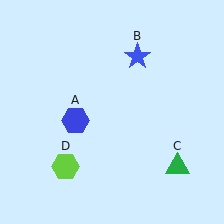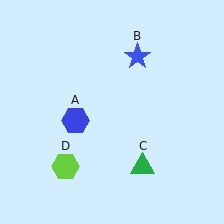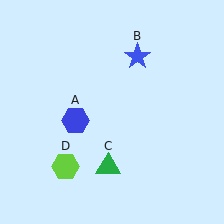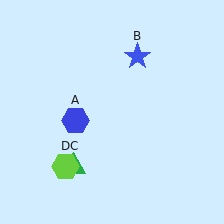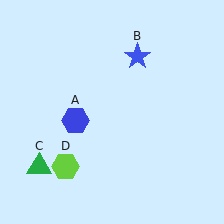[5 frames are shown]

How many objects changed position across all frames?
1 object changed position: green triangle (object C).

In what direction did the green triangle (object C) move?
The green triangle (object C) moved left.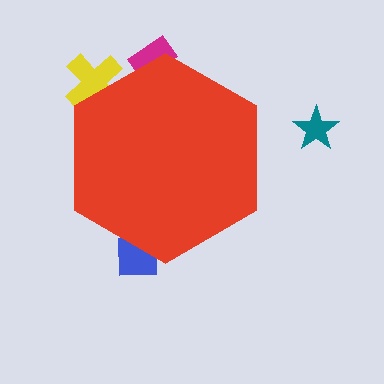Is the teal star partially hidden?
No, the teal star is fully visible.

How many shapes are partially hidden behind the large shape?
3 shapes are partially hidden.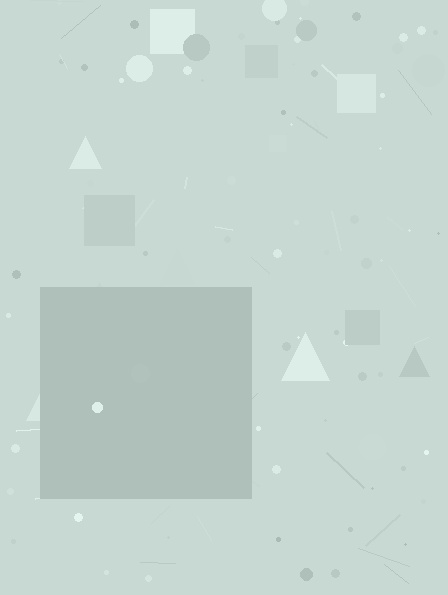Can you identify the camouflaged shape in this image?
The camouflaged shape is a square.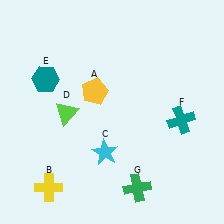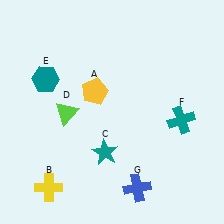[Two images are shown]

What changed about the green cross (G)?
In Image 1, G is green. In Image 2, it changed to blue.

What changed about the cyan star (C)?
In Image 1, C is cyan. In Image 2, it changed to teal.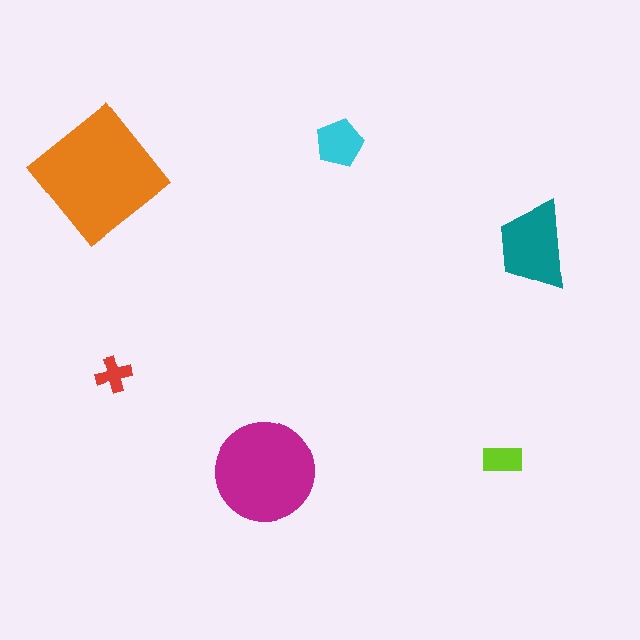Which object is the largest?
The orange diamond.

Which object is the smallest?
The red cross.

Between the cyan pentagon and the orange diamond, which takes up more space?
The orange diamond.